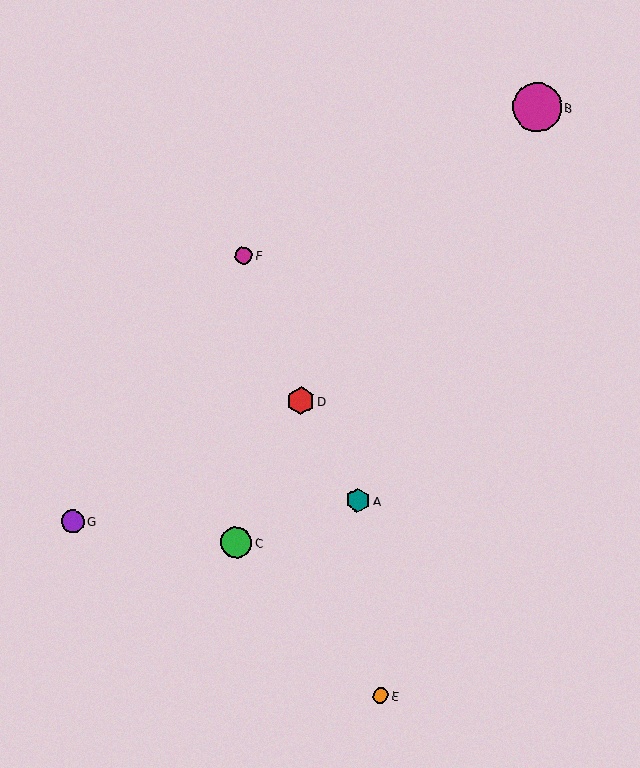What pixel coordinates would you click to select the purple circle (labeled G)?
Click at (73, 521) to select the purple circle G.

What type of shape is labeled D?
Shape D is a red hexagon.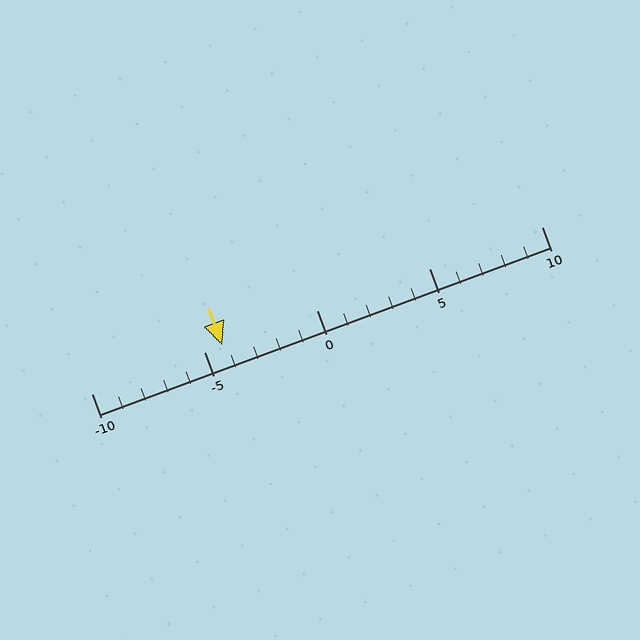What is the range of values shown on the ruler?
The ruler shows values from -10 to 10.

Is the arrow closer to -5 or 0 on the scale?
The arrow is closer to -5.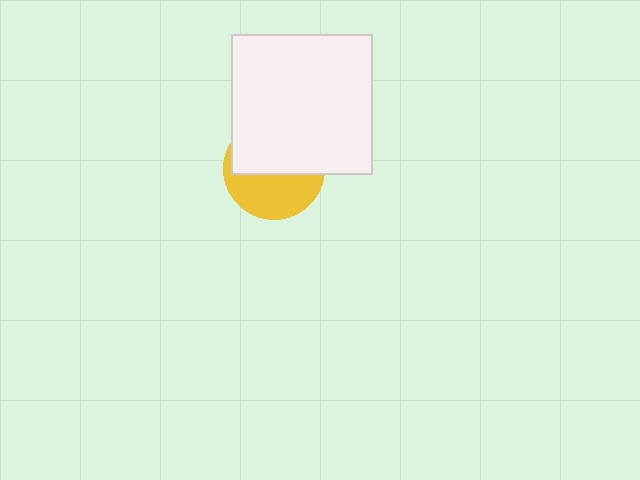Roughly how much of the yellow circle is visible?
A small part of it is visible (roughly 44%).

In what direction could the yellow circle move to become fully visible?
The yellow circle could move down. That would shift it out from behind the white square entirely.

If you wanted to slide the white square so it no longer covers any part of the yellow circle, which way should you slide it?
Slide it up — that is the most direct way to separate the two shapes.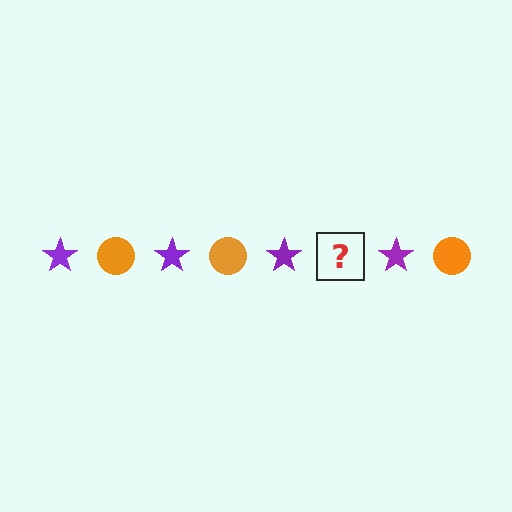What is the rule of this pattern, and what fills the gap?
The rule is that the pattern alternates between purple star and orange circle. The gap should be filled with an orange circle.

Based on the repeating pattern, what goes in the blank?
The blank should be an orange circle.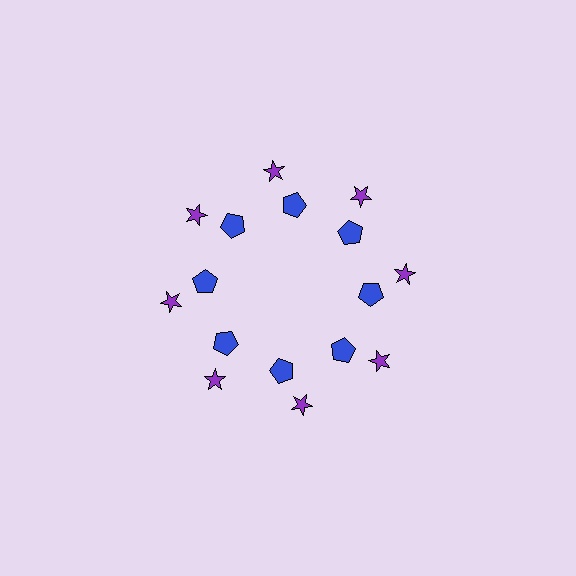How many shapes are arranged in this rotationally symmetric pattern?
There are 16 shapes, arranged in 8 groups of 2.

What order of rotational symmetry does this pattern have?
This pattern has 8-fold rotational symmetry.